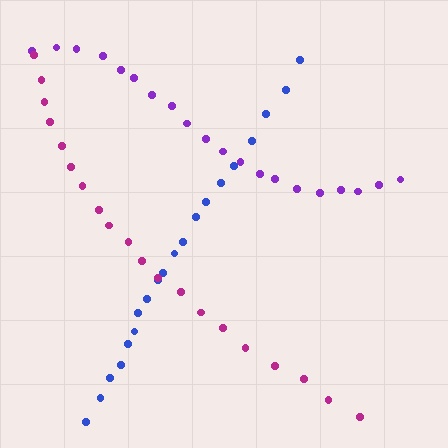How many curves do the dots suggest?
There are 3 distinct paths.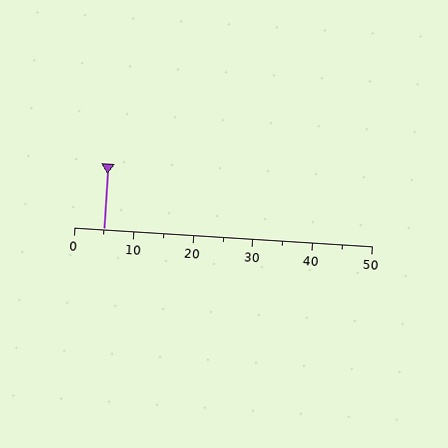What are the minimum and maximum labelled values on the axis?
The axis runs from 0 to 50.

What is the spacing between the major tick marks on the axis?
The major ticks are spaced 10 apart.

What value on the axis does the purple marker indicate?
The marker indicates approximately 5.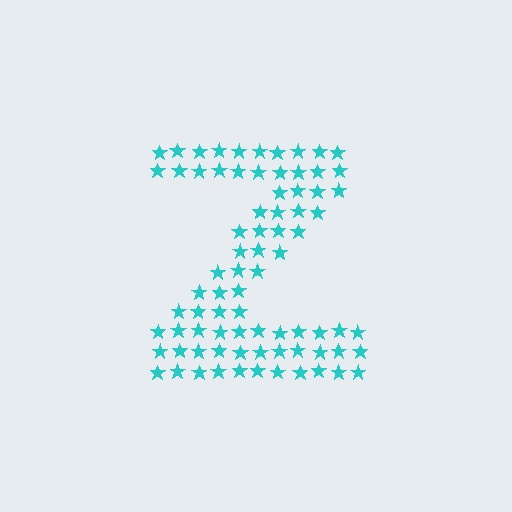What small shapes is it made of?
It is made of small stars.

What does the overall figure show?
The overall figure shows the letter Z.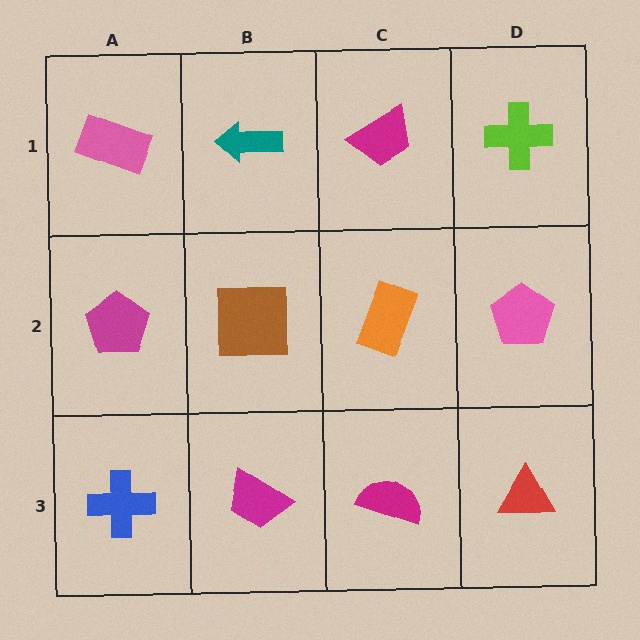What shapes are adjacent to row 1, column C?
An orange rectangle (row 2, column C), a teal arrow (row 1, column B), a lime cross (row 1, column D).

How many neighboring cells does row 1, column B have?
3.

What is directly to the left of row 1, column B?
A pink rectangle.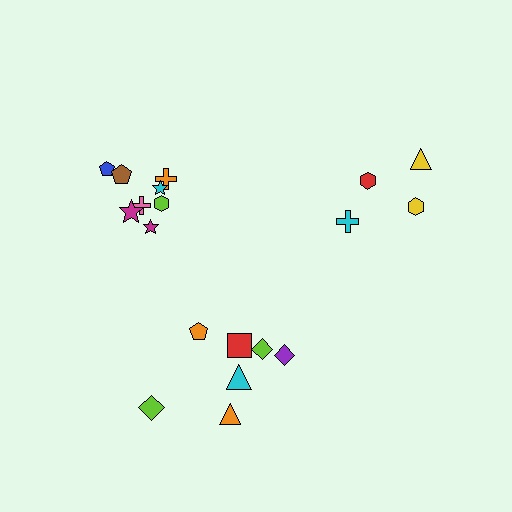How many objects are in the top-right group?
There are 4 objects.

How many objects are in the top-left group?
There are 8 objects.